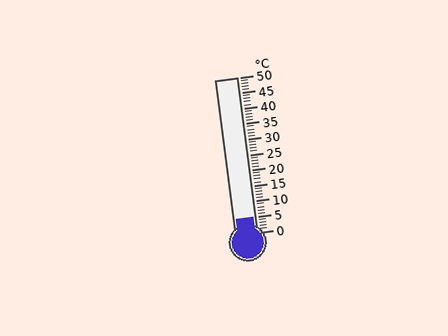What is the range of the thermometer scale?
The thermometer scale ranges from 0°C to 50°C.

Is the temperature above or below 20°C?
The temperature is below 20°C.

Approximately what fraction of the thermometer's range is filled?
The thermometer is filled to approximately 10% of its range.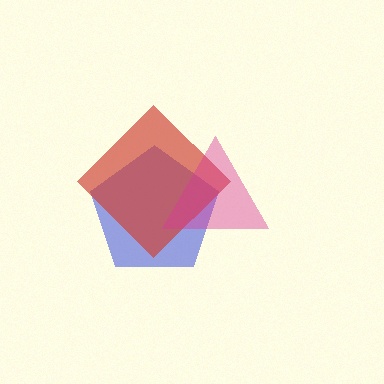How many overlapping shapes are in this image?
There are 3 overlapping shapes in the image.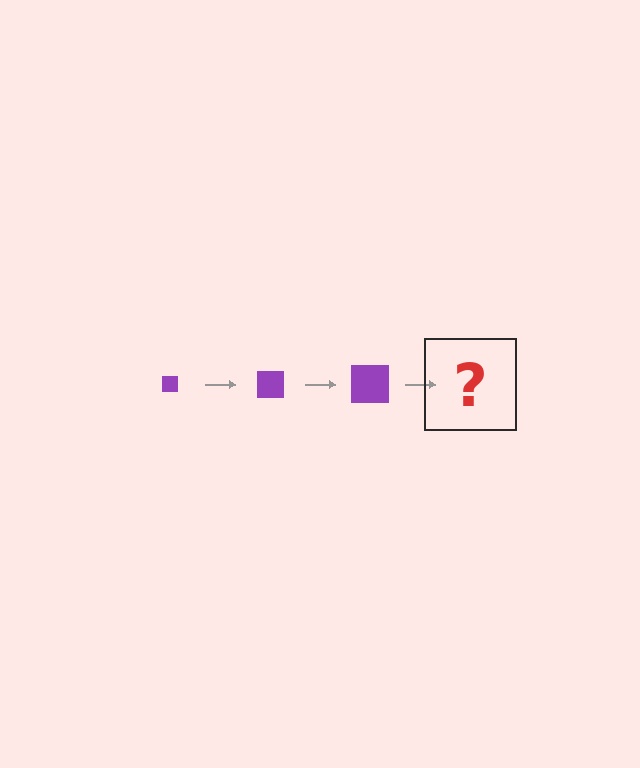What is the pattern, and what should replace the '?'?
The pattern is that the square gets progressively larger each step. The '?' should be a purple square, larger than the previous one.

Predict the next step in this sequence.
The next step is a purple square, larger than the previous one.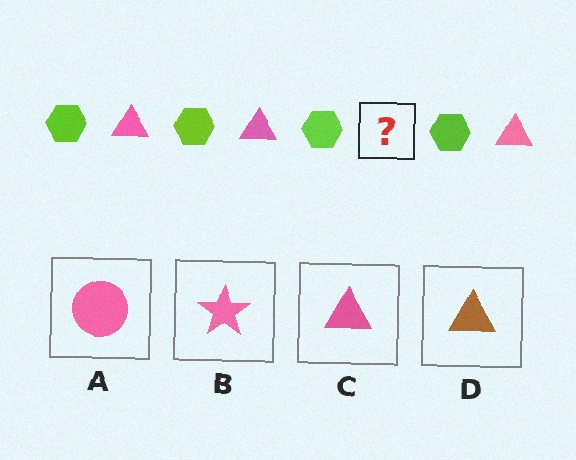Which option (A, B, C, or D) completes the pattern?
C.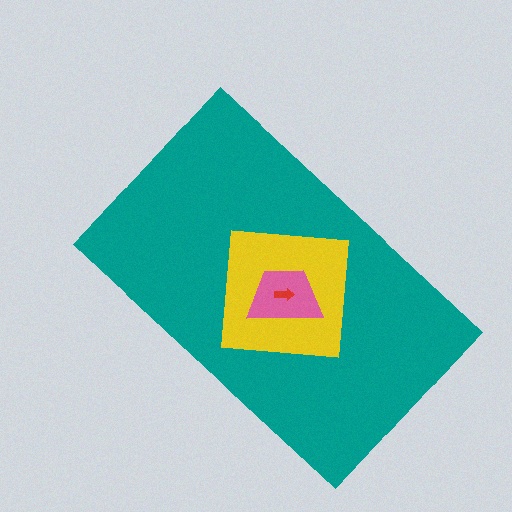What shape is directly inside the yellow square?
The pink trapezoid.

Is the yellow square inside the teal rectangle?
Yes.